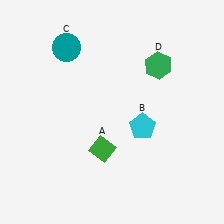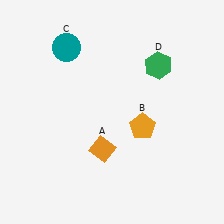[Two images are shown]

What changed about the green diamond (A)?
In Image 1, A is green. In Image 2, it changed to orange.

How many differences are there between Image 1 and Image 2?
There are 2 differences between the two images.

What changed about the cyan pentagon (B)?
In Image 1, B is cyan. In Image 2, it changed to orange.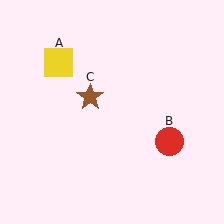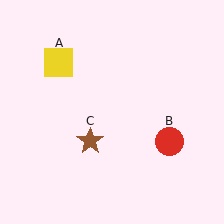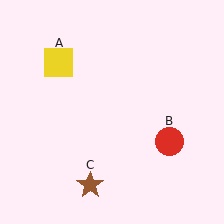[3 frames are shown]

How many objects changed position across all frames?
1 object changed position: brown star (object C).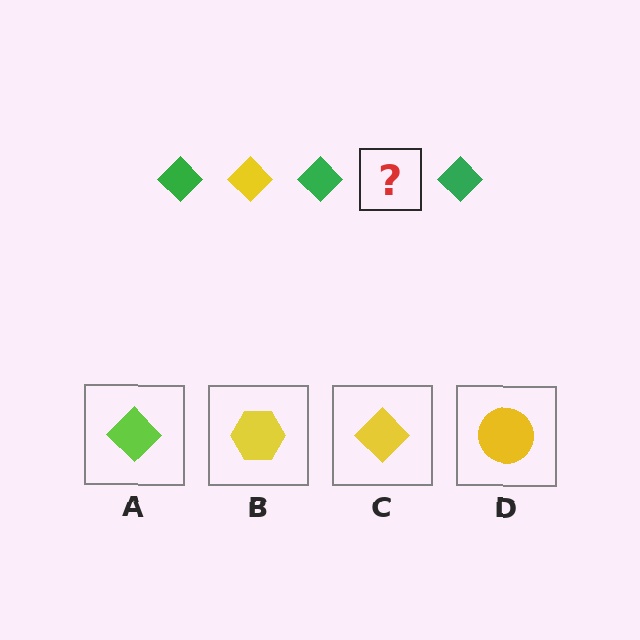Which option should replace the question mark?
Option C.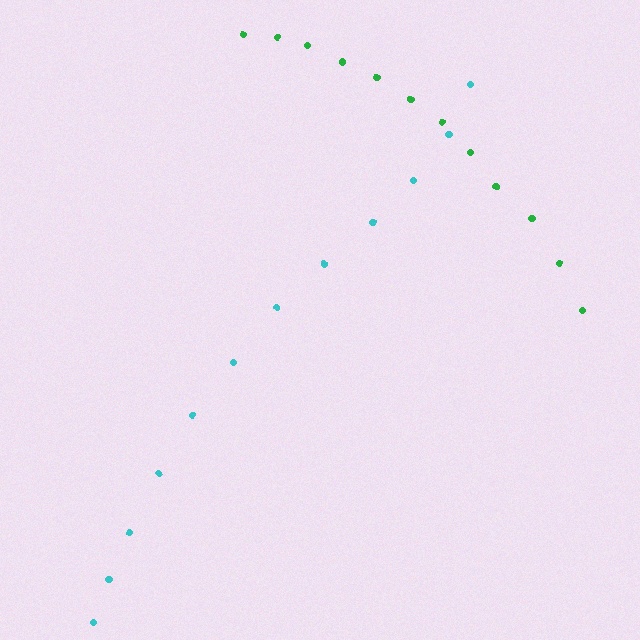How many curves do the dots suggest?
There are 2 distinct paths.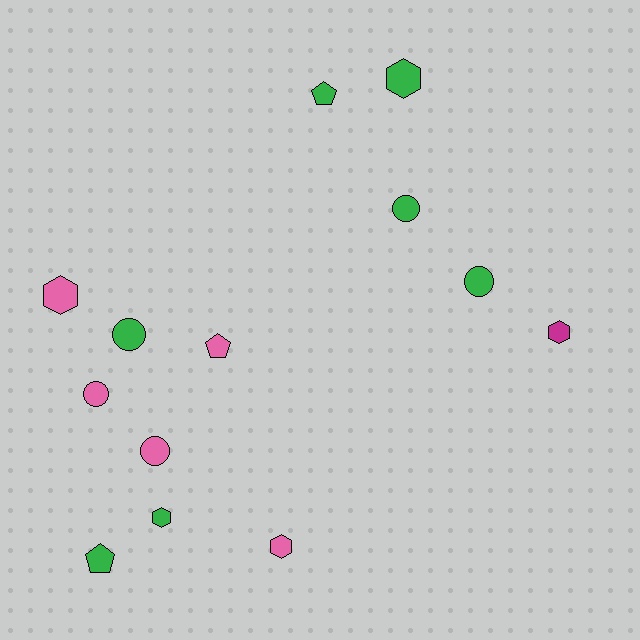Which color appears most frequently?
Green, with 7 objects.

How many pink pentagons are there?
There is 1 pink pentagon.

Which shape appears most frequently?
Circle, with 5 objects.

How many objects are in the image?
There are 13 objects.